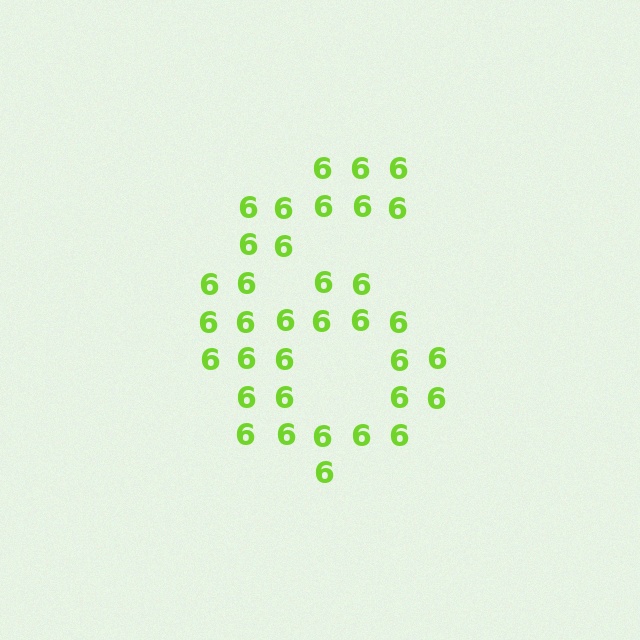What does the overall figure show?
The overall figure shows the digit 6.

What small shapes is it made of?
It is made of small digit 6's.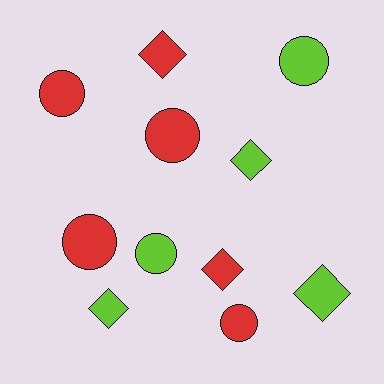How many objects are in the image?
There are 11 objects.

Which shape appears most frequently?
Circle, with 6 objects.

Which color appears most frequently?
Red, with 6 objects.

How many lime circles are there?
There are 2 lime circles.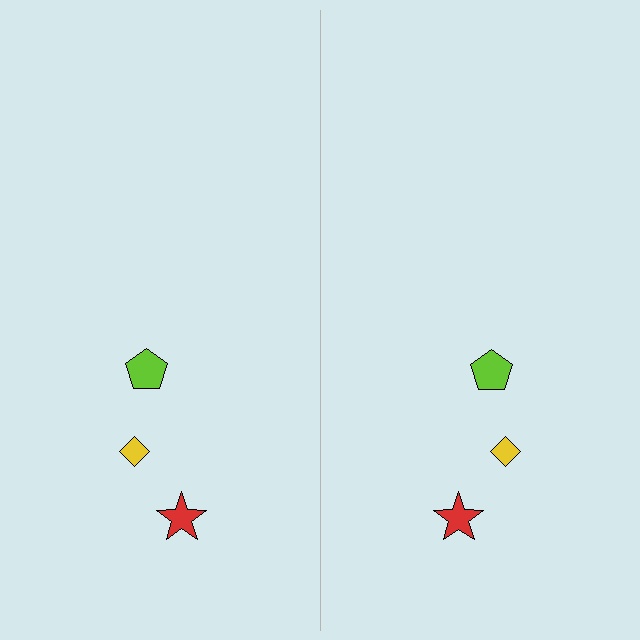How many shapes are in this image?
There are 6 shapes in this image.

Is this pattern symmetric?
Yes, this pattern has bilateral (reflection) symmetry.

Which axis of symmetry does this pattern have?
The pattern has a vertical axis of symmetry running through the center of the image.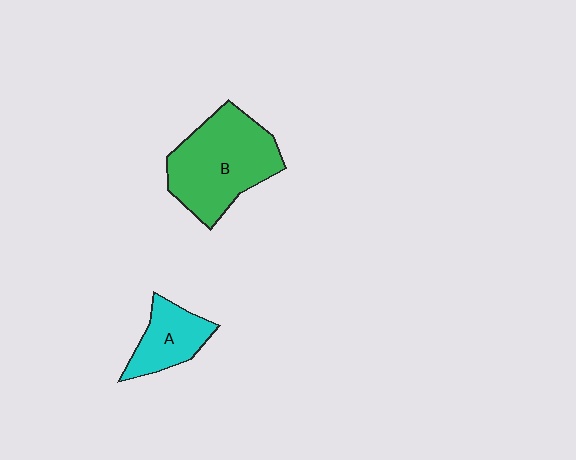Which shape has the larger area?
Shape B (green).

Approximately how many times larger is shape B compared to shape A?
Approximately 2.1 times.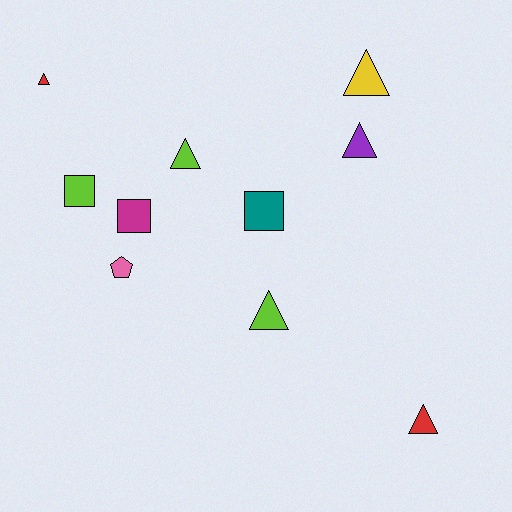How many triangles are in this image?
There are 6 triangles.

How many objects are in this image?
There are 10 objects.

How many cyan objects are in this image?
There are no cyan objects.